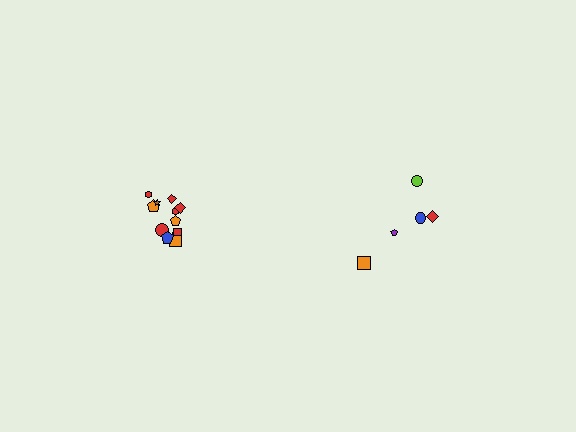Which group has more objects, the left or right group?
The left group.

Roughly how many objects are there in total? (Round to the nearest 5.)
Roughly 15 objects in total.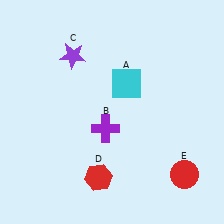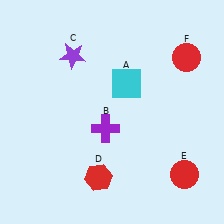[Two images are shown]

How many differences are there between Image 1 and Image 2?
There is 1 difference between the two images.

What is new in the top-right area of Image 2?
A red circle (F) was added in the top-right area of Image 2.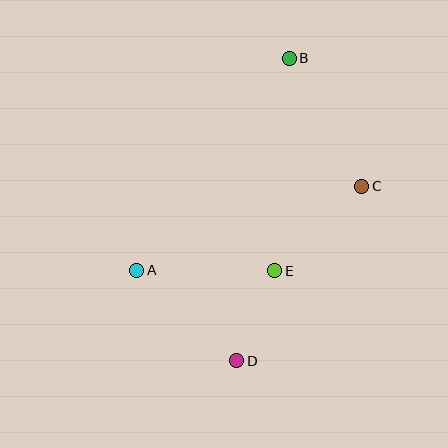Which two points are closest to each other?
Points D and E are closest to each other.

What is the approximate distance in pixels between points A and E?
The distance between A and E is approximately 138 pixels.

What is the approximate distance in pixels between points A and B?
The distance between A and B is approximately 261 pixels.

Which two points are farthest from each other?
Points B and D are farthest from each other.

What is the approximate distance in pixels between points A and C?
The distance between A and C is approximately 240 pixels.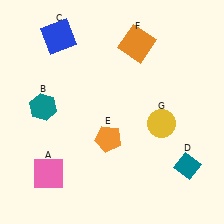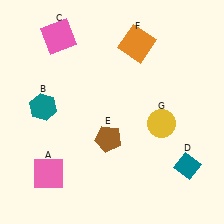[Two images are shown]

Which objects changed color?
C changed from blue to pink. E changed from orange to brown.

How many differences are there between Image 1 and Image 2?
There are 2 differences between the two images.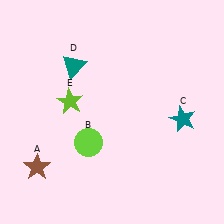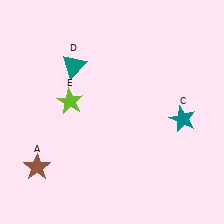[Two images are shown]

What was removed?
The lime circle (B) was removed in Image 2.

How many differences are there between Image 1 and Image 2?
There is 1 difference between the two images.